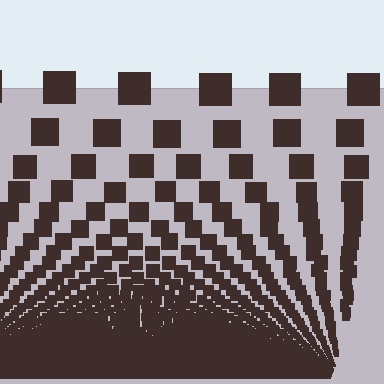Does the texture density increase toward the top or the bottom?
Density increases toward the bottom.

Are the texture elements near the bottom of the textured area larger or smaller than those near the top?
Smaller. The gradient is inverted — elements near the bottom are smaller and denser.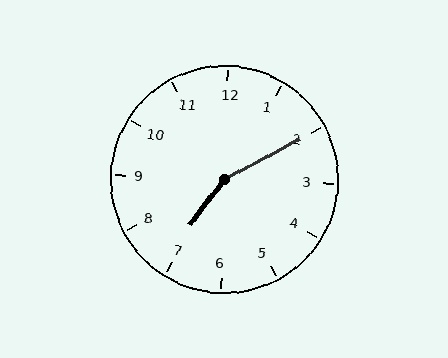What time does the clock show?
7:10.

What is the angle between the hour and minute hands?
Approximately 155 degrees.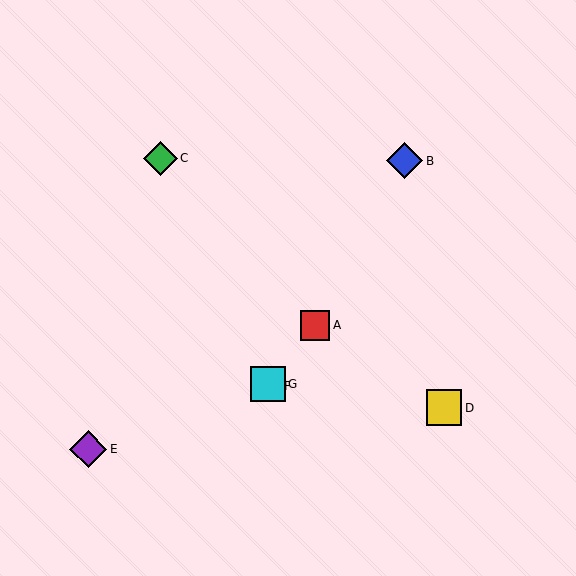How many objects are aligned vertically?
2 objects (F, G) are aligned vertically.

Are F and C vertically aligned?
No, F is at x≈268 and C is at x≈160.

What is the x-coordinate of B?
Object B is at x≈405.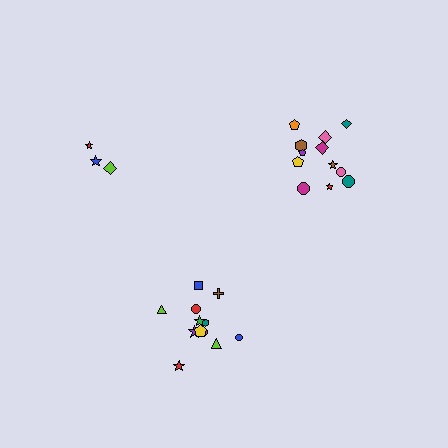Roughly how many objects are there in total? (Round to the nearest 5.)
Roughly 25 objects in total.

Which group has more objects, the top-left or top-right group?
The top-right group.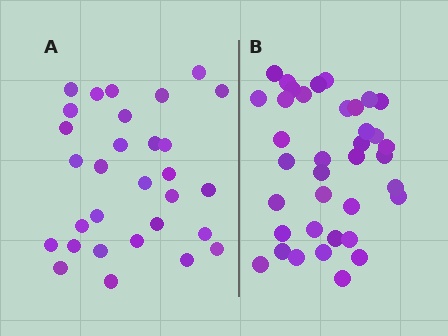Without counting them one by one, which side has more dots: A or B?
Region B (the right region) has more dots.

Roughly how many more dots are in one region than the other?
Region B has roughly 8 or so more dots than region A.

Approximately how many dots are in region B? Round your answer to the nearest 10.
About 40 dots. (The exact count is 37, which rounds to 40.)